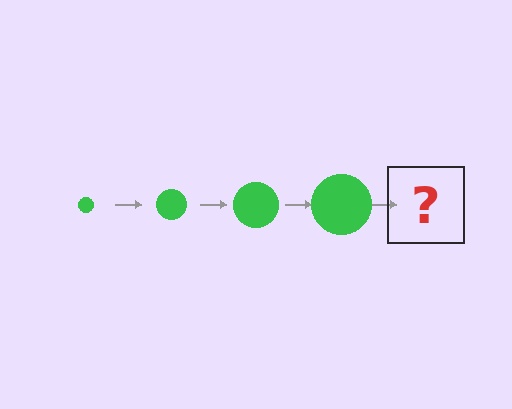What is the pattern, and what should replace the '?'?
The pattern is that the circle gets progressively larger each step. The '?' should be a green circle, larger than the previous one.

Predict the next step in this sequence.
The next step is a green circle, larger than the previous one.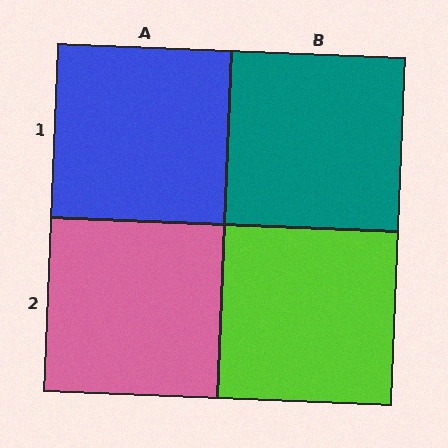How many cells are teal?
1 cell is teal.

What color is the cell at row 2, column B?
Lime.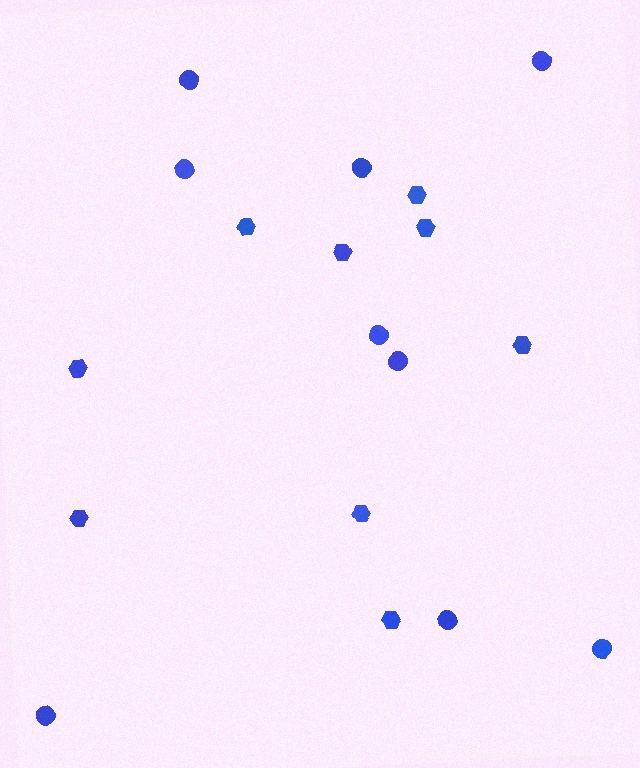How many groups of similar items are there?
There are 2 groups: one group of circles (9) and one group of hexagons (9).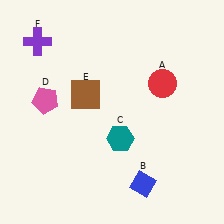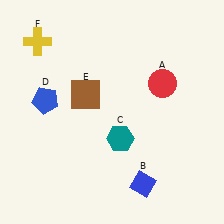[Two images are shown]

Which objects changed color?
D changed from pink to blue. F changed from purple to yellow.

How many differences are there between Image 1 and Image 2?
There are 2 differences between the two images.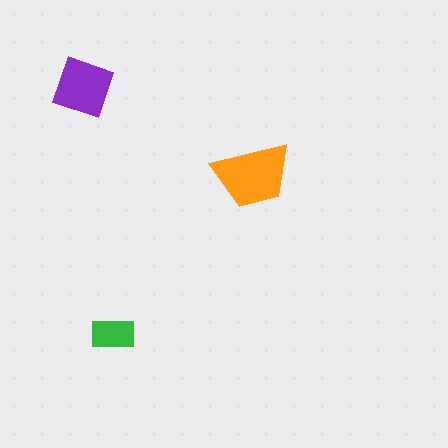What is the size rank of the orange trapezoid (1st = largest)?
1st.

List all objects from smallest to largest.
The green rectangle, the purple diamond, the orange trapezoid.